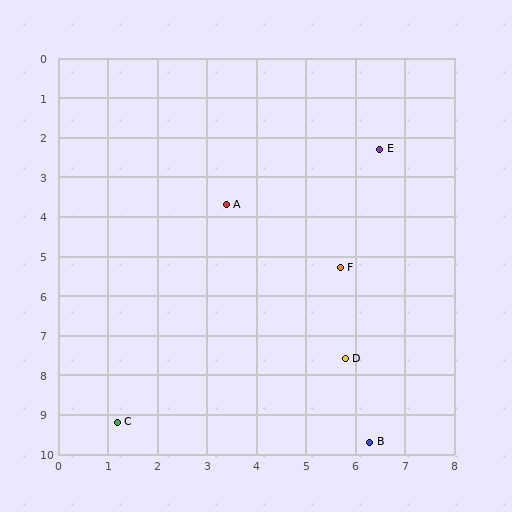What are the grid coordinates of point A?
Point A is at approximately (3.4, 3.7).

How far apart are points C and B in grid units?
Points C and B are about 5.1 grid units apart.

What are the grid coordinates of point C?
Point C is at approximately (1.2, 9.2).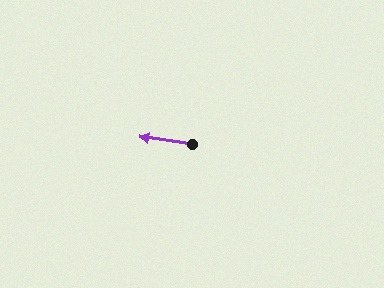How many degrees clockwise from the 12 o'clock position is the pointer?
Approximately 278 degrees.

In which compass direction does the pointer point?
West.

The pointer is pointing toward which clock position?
Roughly 9 o'clock.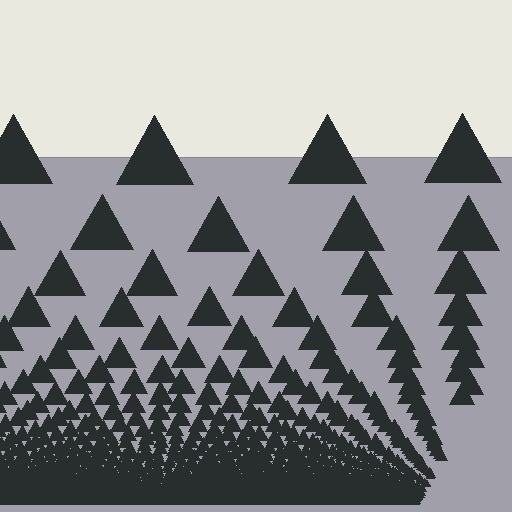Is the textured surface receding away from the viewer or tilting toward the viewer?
The surface appears to tilt toward the viewer. Texture elements get larger and sparser toward the top.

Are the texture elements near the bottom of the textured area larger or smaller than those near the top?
Smaller. The gradient is inverted — elements near the bottom are smaller and denser.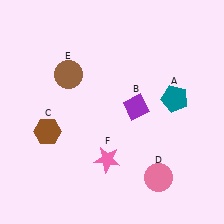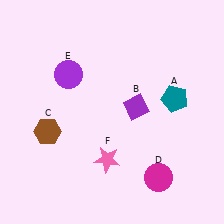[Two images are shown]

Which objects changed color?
D changed from pink to magenta. E changed from brown to purple.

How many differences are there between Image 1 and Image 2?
There are 2 differences between the two images.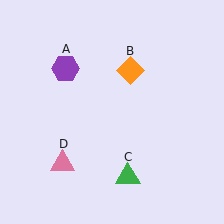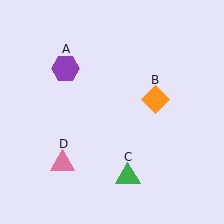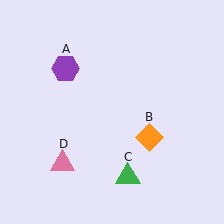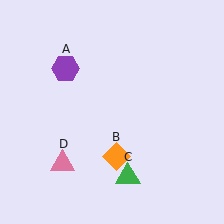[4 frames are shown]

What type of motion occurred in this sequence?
The orange diamond (object B) rotated clockwise around the center of the scene.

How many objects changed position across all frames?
1 object changed position: orange diamond (object B).